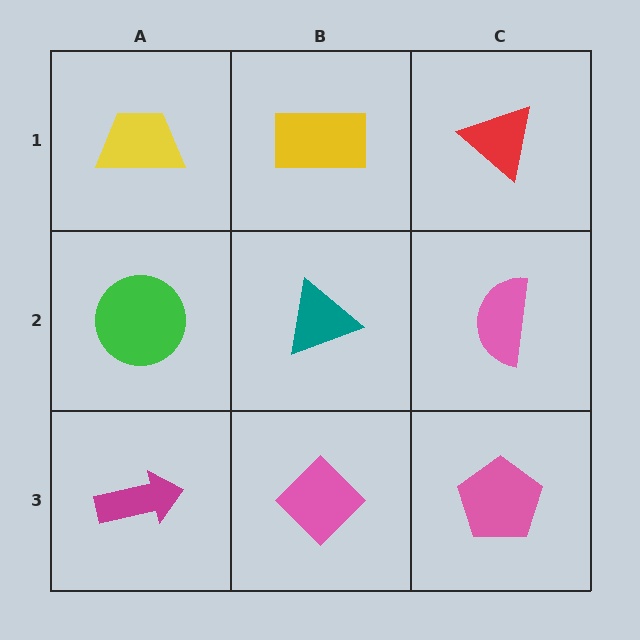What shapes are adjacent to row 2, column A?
A yellow trapezoid (row 1, column A), a magenta arrow (row 3, column A), a teal triangle (row 2, column B).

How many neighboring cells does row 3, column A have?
2.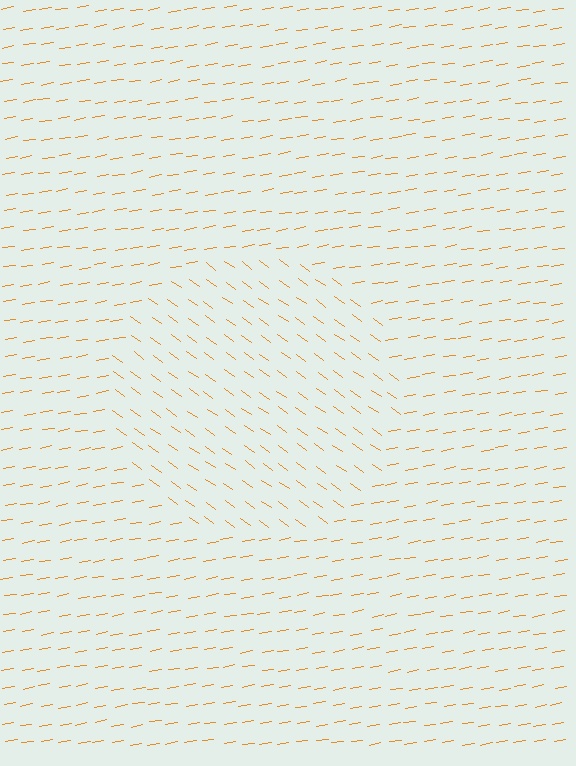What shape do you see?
I see a circle.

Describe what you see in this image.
The image is filled with small orange line segments. A circle region in the image has lines oriented differently from the surrounding lines, creating a visible texture boundary.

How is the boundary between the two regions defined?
The boundary is defined purely by a change in line orientation (approximately 45 degrees difference). All lines are the same color and thickness.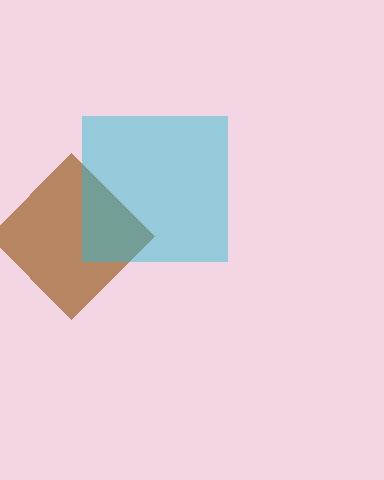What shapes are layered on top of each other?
The layered shapes are: a brown diamond, a cyan square.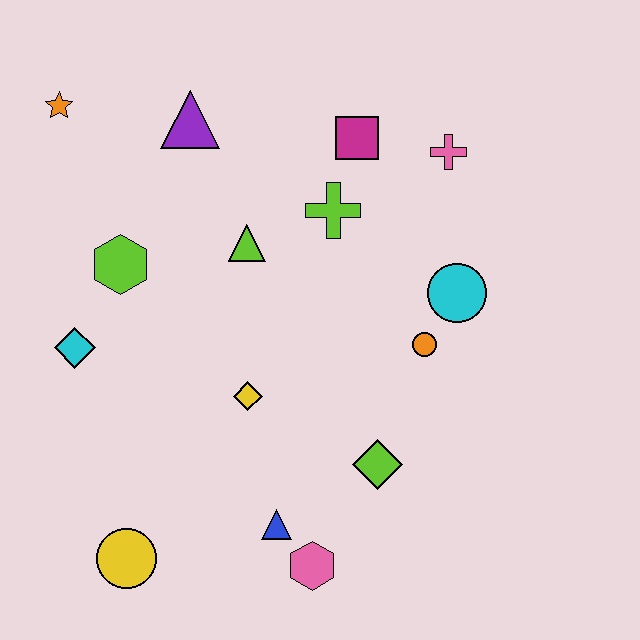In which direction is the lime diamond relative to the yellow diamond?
The lime diamond is to the right of the yellow diamond.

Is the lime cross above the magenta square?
No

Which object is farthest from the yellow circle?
The pink cross is farthest from the yellow circle.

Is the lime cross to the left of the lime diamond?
Yes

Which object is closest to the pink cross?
The magenta square is closest to the pink cross.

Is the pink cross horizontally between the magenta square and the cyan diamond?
No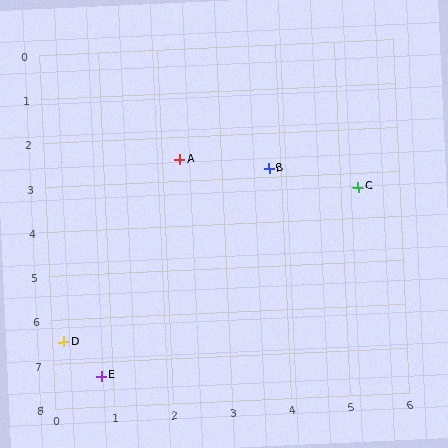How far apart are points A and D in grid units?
Points A and D are about 4.5 grid units apart.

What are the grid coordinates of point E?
Point E is at approximately (0.8, 7.3).